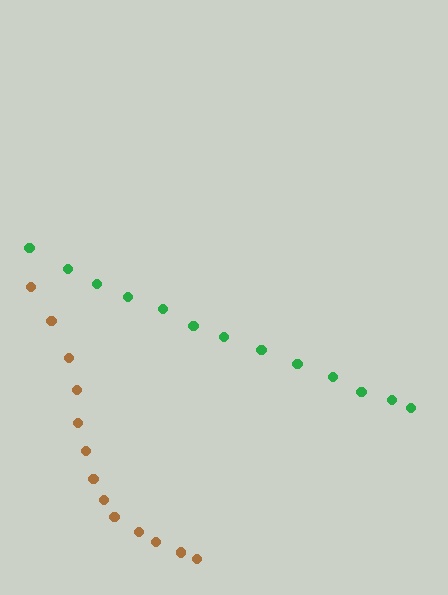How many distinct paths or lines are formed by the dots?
There are 2 distinct paths.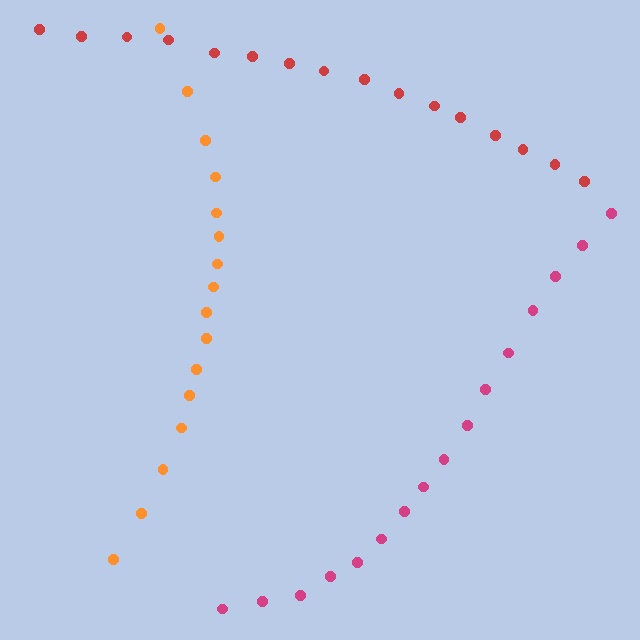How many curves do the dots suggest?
There are 3 distinct paths.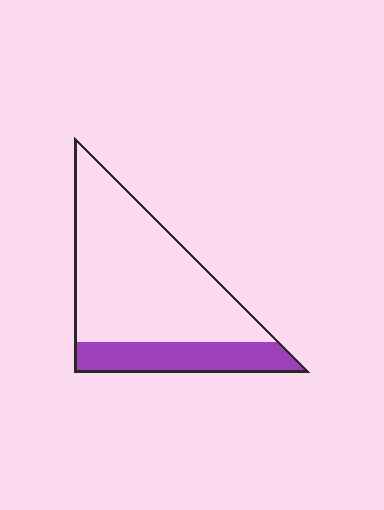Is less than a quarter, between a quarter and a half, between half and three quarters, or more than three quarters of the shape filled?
Less than a quarter.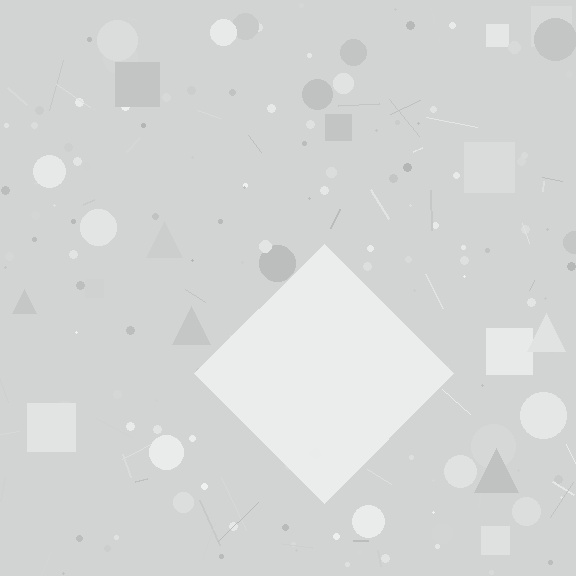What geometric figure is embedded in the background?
A diamond is embedded in the background.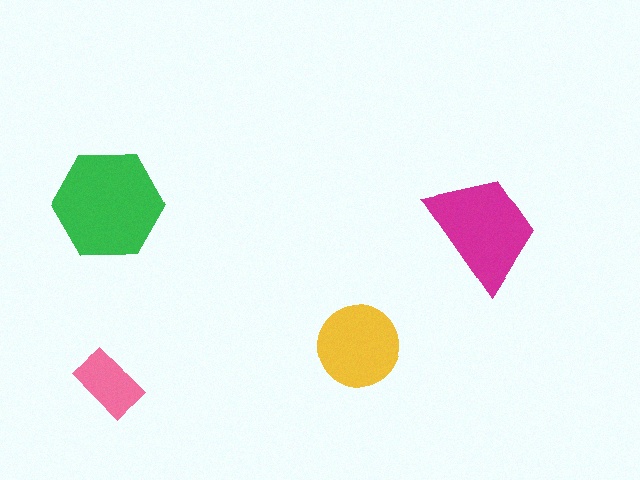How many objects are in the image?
There are 4 objects in the image.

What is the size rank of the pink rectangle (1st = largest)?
4th.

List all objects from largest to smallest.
The green hexagon, the magenta trapezoid, the yellow circle, the pink rectangle.